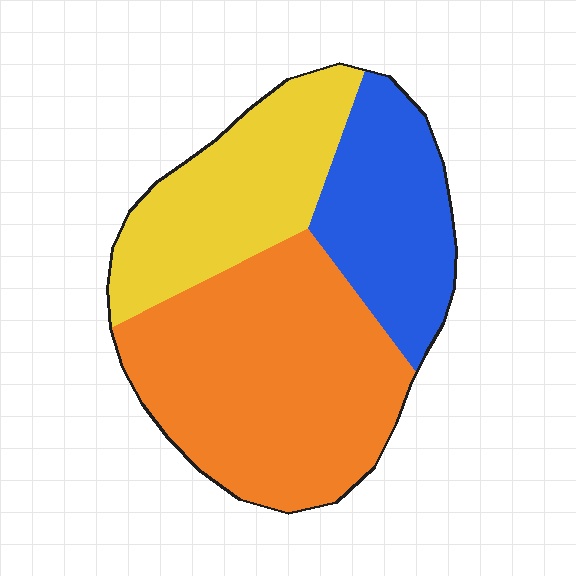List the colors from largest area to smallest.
From largest to smallest: orange, yellow, blue.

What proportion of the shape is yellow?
Yellow takes up about one quarter (1/4) of the shape.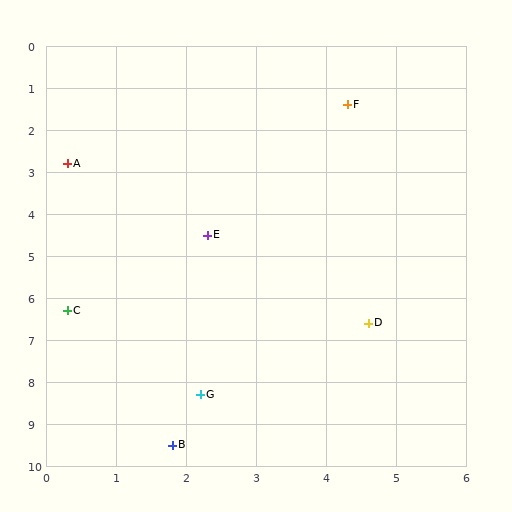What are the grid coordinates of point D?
Point D is at approximately (4.6, 6.6).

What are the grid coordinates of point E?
Point E is at approximately (2.3, 4.5).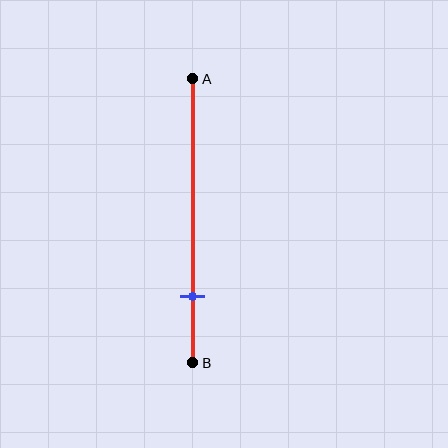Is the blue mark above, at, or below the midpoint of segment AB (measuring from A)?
The blue mark is below the midpoint of segment AB.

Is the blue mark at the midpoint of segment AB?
No, the mark is at about 75% from A, not at the 50% midpoint.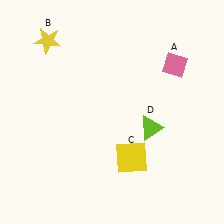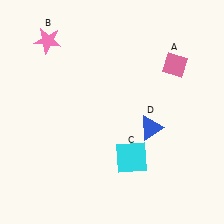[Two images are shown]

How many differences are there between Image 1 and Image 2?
There are 3 differences between the two images.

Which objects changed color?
B changed from yellow to pink. C changed from yellow to cyan. D changed from lime to blue.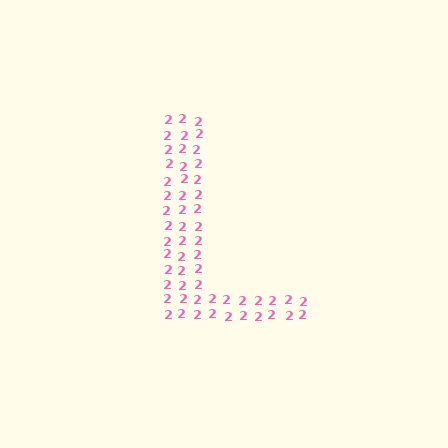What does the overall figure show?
The overall figure shows the letter L.